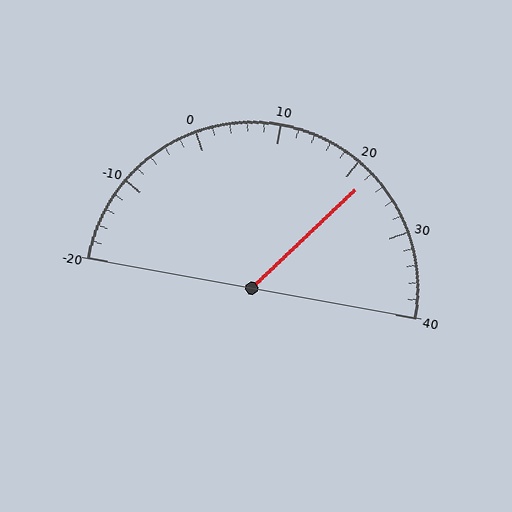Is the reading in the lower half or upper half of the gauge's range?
The reading is in the upper half of the range (-20 to 40).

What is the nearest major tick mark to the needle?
The nearest major tick mark is 20.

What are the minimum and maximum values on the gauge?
The gauge ranges from -20 to 40.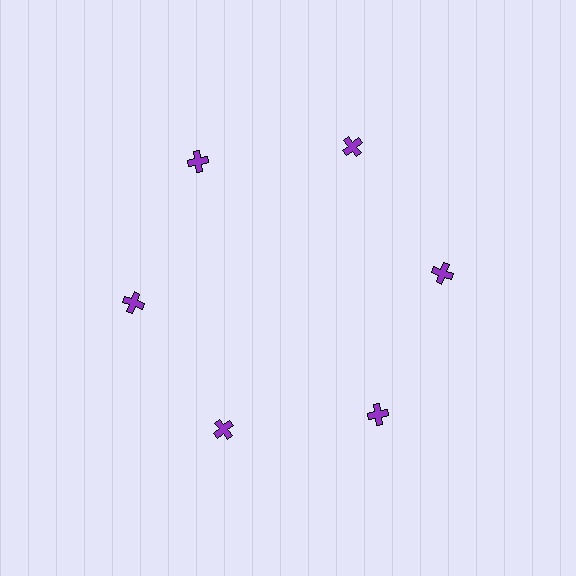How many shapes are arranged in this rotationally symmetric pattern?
There are 6 shapes, arranged in 6 groups of 1.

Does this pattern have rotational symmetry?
Yes, this pattern has 6-fold rotational symmetry. It looks the same after rotating 60 degrees around the center.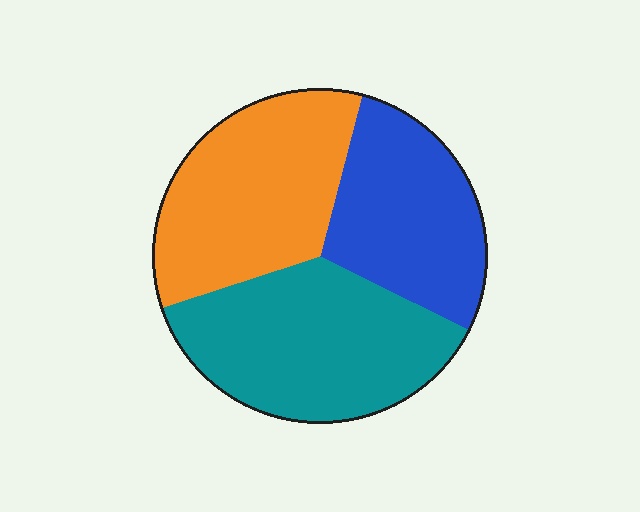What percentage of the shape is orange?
Orange covers around 35% of the shape.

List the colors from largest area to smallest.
From largest to smallest: teal, orange, blue.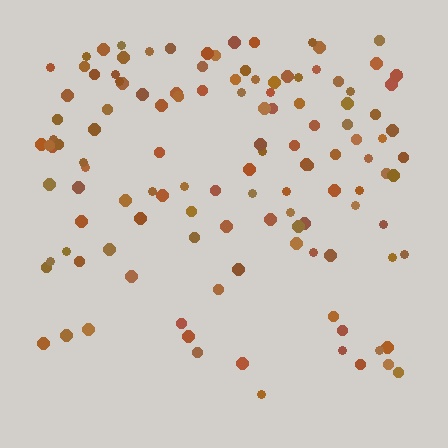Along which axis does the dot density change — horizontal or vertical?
Vertical.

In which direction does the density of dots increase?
From bottom to top, with the top side densest.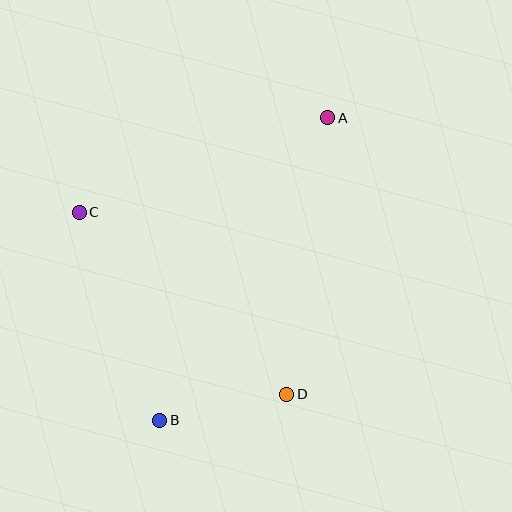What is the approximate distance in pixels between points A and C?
The distance between A and C is approximately 266 pixels.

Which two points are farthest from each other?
Points A and B are farthest from each other.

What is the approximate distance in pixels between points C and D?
The distance between C and D is approximately 276 pixels.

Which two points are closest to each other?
Points B and D are closest to each other.